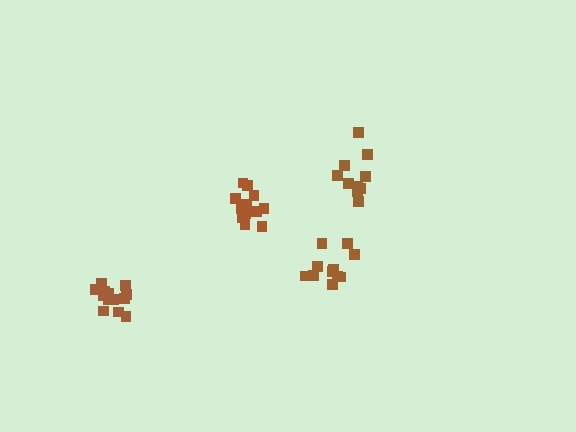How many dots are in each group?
Group 1: 10 dots, Group 2: 11 dots, Group 3: 13 dots, Group 4: 13 dots (47 total).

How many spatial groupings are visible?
There are 4 spatial groupings.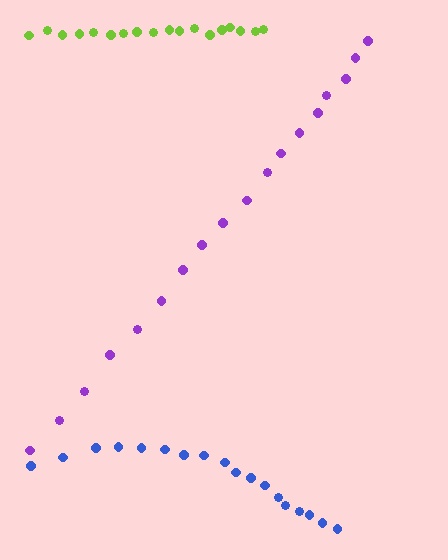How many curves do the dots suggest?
There are 3 distinct paths.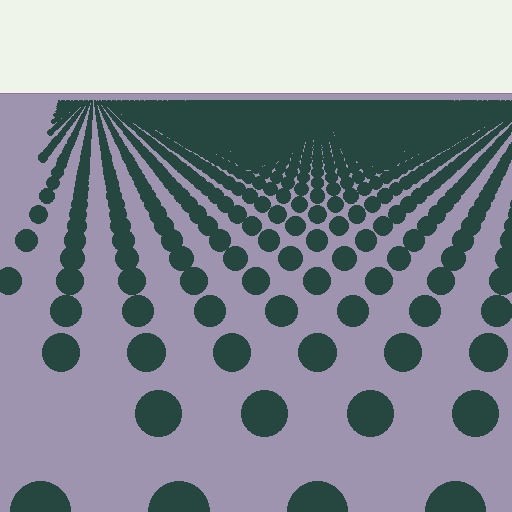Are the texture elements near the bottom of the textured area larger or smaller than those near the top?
Larger. Near the bottom, elements are closer to the viewer and appear at a bigger on-screen size.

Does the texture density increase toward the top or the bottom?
Density increases toward the top.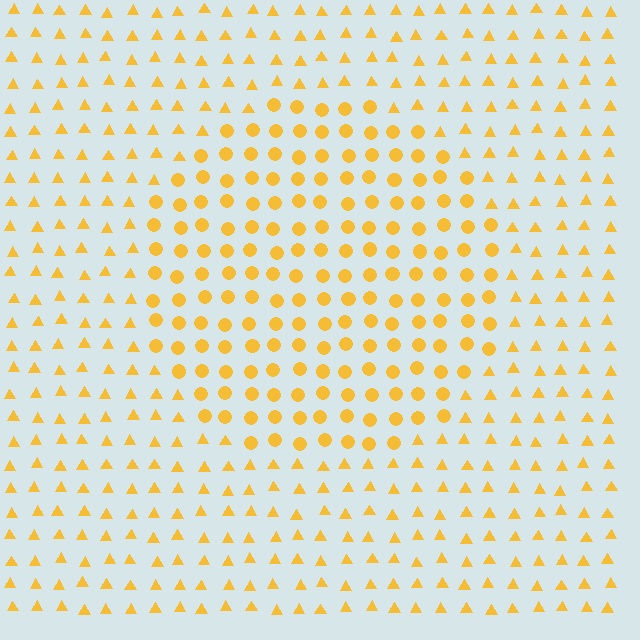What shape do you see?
I see a circle.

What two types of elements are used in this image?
The image uses circles inside the circle region and triangles outside it.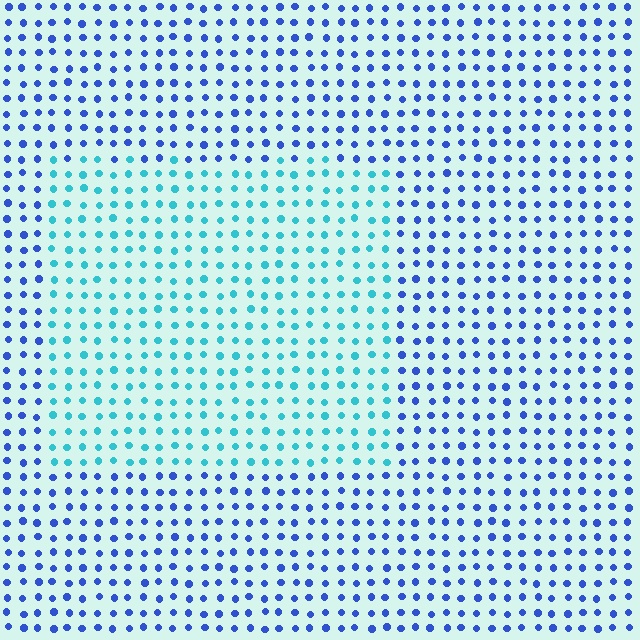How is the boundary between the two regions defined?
The boundary is defined purely by a slight shift in hue (about 44 degrees). Spacing, size, and orientation are identical on both sides.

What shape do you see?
I see a rectangle.